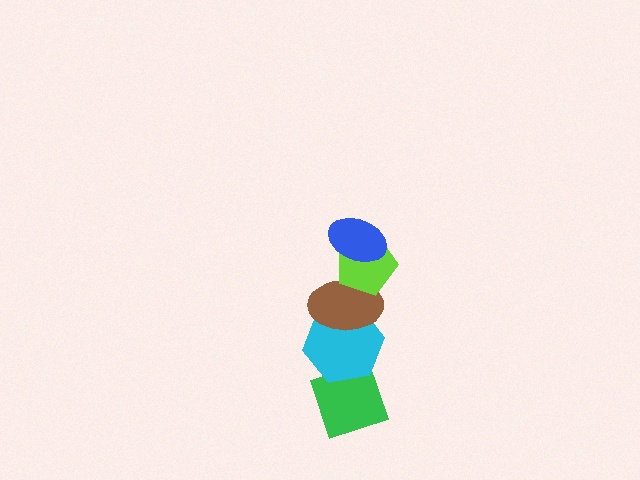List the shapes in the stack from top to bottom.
From top to bottom: the blue ellipse, the lime pentagon, the brown ellipse, the cyan hexagon, the green diamond.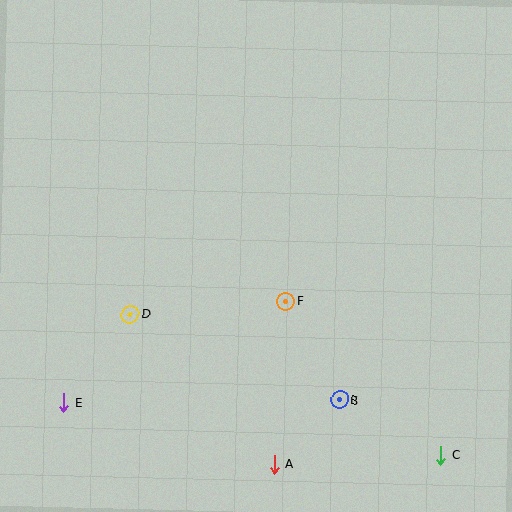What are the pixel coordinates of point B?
Point B is at (340, 400).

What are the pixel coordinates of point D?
Point D is at (130, 314).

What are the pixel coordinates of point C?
Point C is at (441, 455).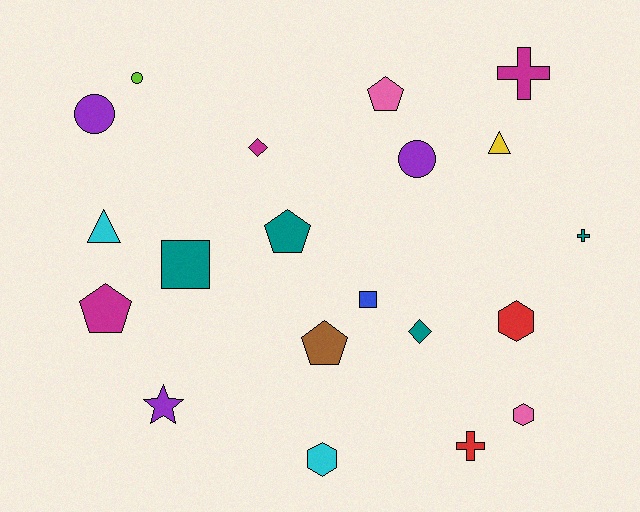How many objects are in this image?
There are 20 objects.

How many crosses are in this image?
There are 3 crosses.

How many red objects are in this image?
There are 2 red objects.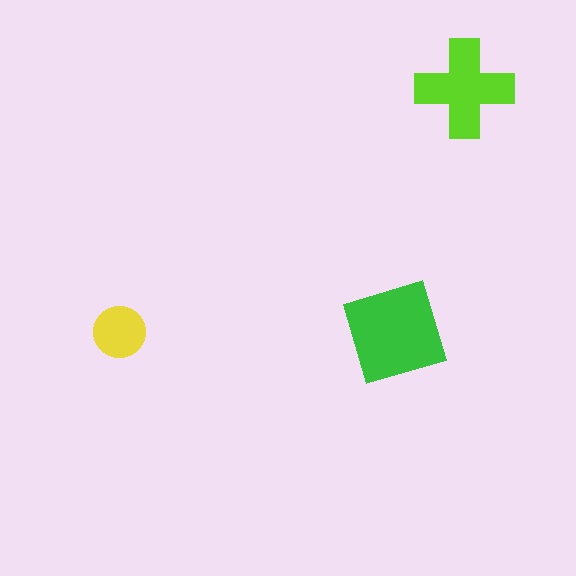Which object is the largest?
The green square.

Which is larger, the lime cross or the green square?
The green square.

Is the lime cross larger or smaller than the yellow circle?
Larger.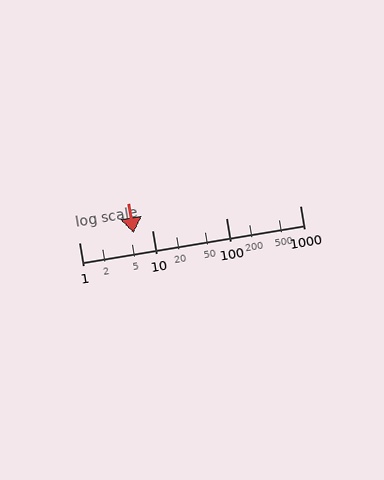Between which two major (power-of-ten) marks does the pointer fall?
The pointer is between 1 and 10.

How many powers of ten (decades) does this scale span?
The scale spans 3 decades, from 1 to 1000.